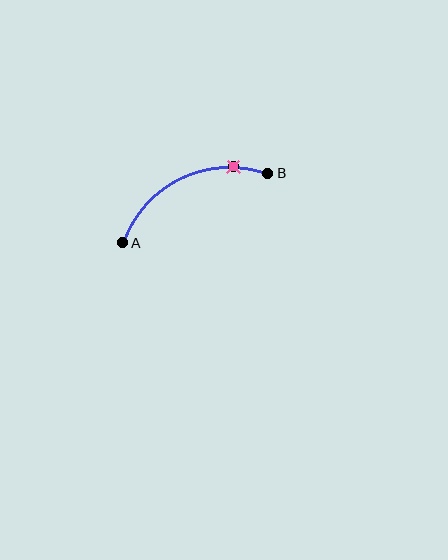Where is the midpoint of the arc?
The arc midpoint is the point on the curve farthest from the straight line joining A and B. It sits above that line.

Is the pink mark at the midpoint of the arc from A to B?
No. The pink mark lies on the arc but is closer to endpoint B. The arc midpoint would be at the point on the curve equidistant along the arc from both A and B.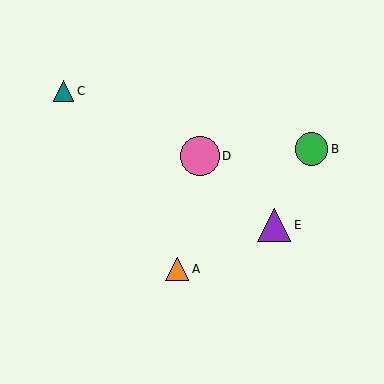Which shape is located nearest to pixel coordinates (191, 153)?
The pink circle (labeled D) at (200, 156) is nearest to that location.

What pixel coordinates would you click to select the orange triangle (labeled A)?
Click at (177, 269) to select the orange triangle A.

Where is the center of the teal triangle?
The center of the teal triangle is at (64, 91).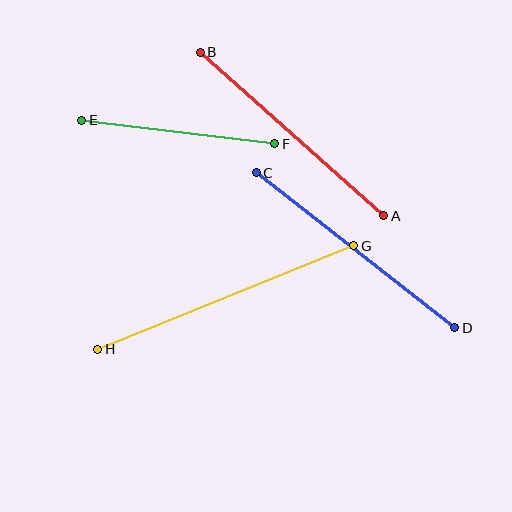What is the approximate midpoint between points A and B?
The midpoint is at approximately (292, 134) pixels.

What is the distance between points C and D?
The distance is approximately 252 pixels.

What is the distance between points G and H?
The distance is approximately 276 pixels.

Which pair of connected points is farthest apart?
Points G and H are farthest apart.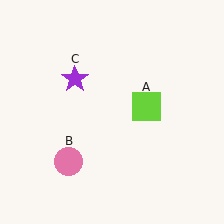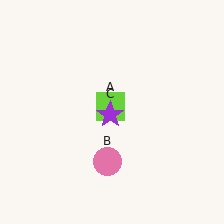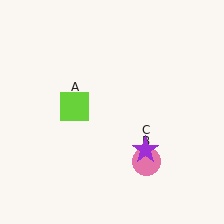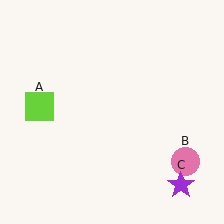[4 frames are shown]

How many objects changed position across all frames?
3 objects changed position: lime square (object A), pink circle (object B), purple star (object C).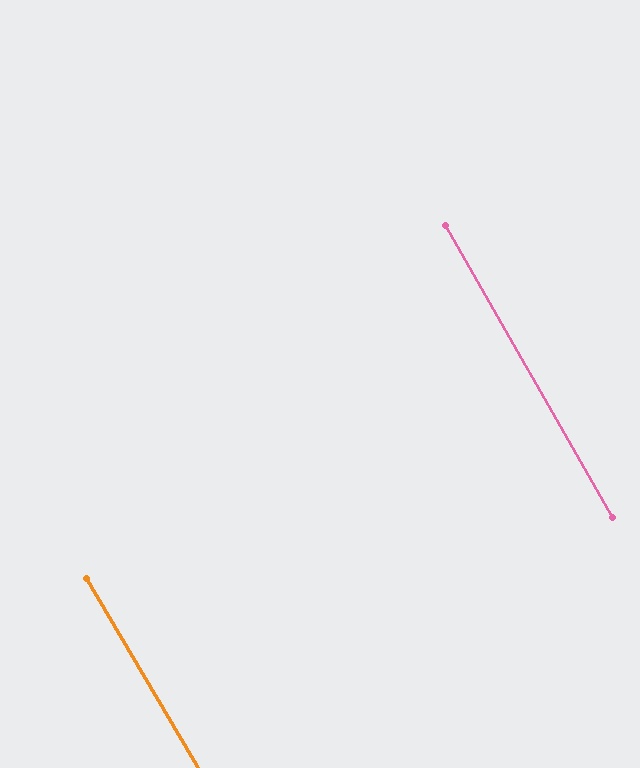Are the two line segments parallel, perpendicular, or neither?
Parallel — their directions differ by only 1.0°.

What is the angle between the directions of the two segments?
Approximately 1 degree.